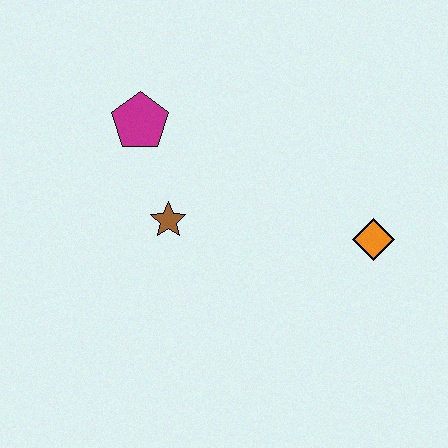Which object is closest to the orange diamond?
The brown star is closest to the orange diamond.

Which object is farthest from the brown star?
The orange diamond is farthest from the brown star.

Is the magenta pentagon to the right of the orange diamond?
No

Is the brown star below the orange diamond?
No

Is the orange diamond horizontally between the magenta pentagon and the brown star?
No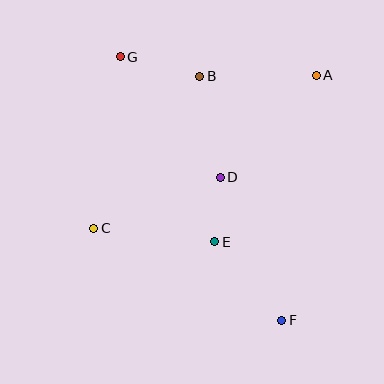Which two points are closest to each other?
Points D and E are closest to each other.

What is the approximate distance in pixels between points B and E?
The distance between B and E is approximately 166 pixels.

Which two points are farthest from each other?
Points F and G are farthest from each other.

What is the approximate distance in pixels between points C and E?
The distance between C and E is approximately 122 pixels.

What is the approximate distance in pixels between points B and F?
The distance between B and F is approximately 257 pixels.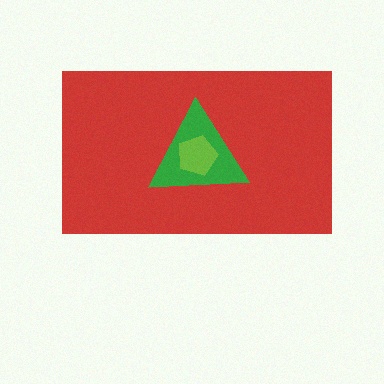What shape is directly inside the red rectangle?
The green triangle.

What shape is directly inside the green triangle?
The lime pentagon.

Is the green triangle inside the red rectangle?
Yes.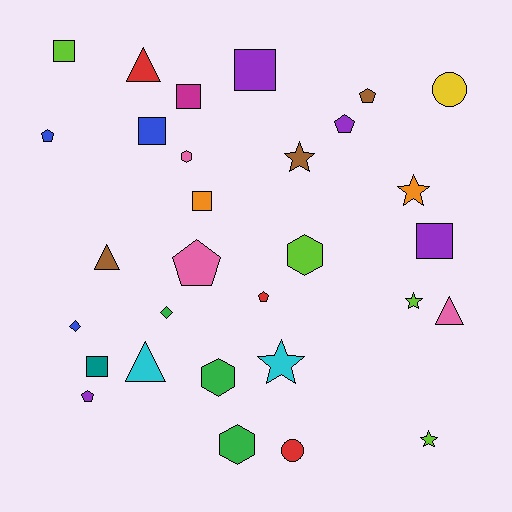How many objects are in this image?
There are 30 objects.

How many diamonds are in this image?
There are 2 diamonds.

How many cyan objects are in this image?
There are 2 cyan objects.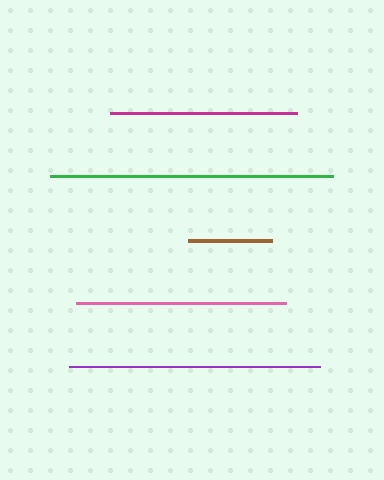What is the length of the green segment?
The green segment is approximately 283 pixels long.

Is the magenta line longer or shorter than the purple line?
The purple line is longer than the magenta line.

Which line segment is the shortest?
The brown line is the shortest at approximately 84 pixels.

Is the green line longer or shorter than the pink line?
The green line is longer than the pink line.